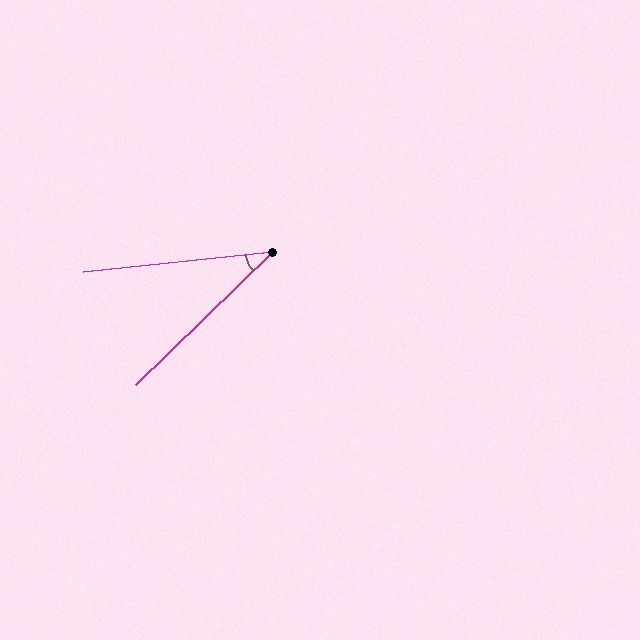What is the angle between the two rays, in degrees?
Approximately 38 degrees.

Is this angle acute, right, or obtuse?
It is acute.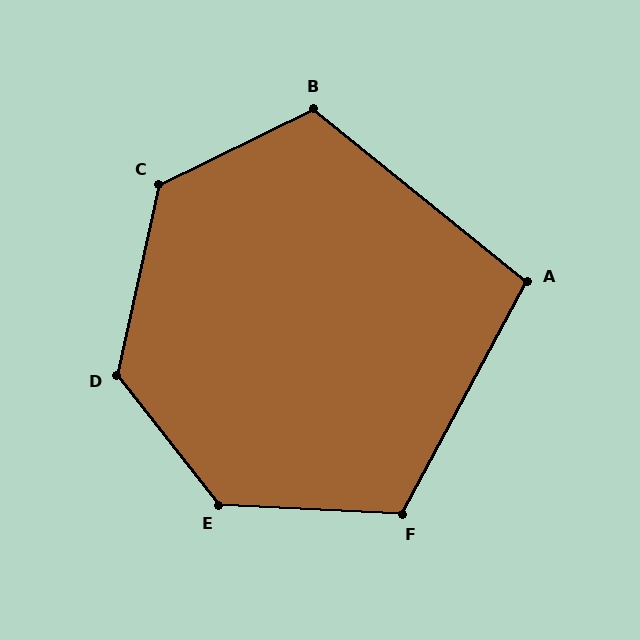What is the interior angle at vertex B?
Approximately 115 degrees (obtuse).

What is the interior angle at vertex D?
Approximately 129 degrees (obtuse).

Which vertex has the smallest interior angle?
A, at approximately 101 degrees.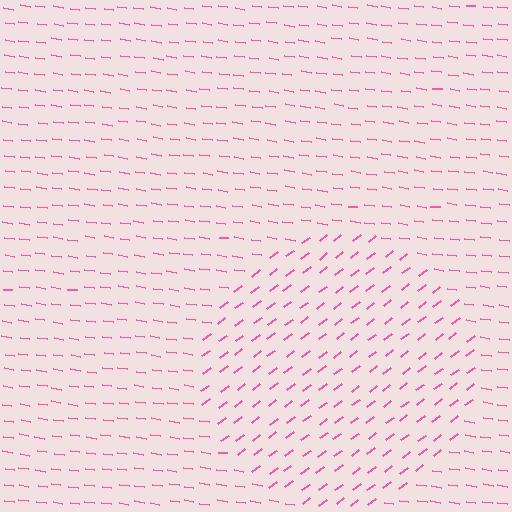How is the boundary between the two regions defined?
The boundary is defined purely by a change in line orientation (approximately 45 degrees difference). All lines are the same color and thickness.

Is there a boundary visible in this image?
Yes, there is a texture boundary formed by a change in line orientation.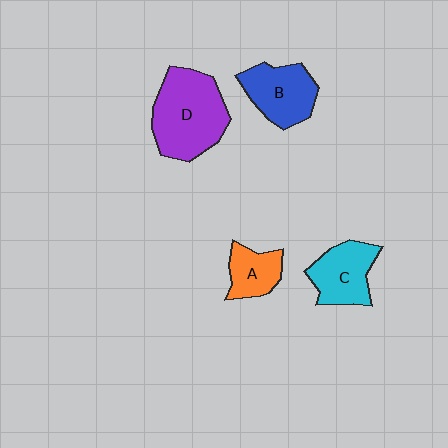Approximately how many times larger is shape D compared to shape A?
Approximately 2.3 times.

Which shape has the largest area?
Shape D (purple).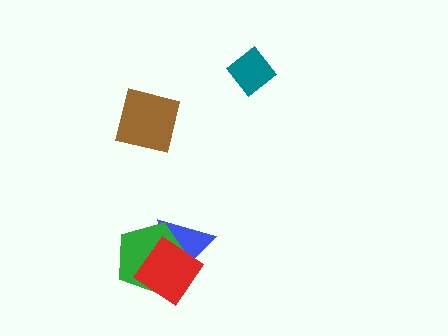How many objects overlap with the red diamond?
2 objects overlap with the red diamond.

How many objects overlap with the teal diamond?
0 objects overlap with the teal diamond.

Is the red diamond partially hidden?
No, no other shape covers it.